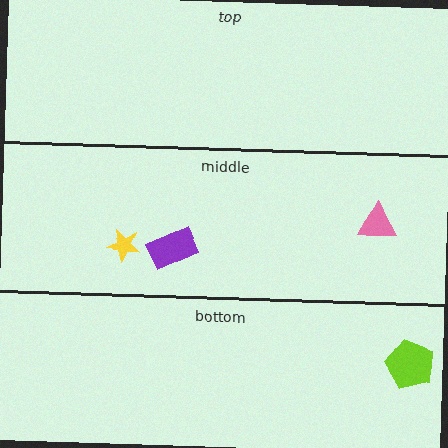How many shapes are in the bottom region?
1.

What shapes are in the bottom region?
The lime pentagon.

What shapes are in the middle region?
The yellow star, the pink triangle, the purple rectangle.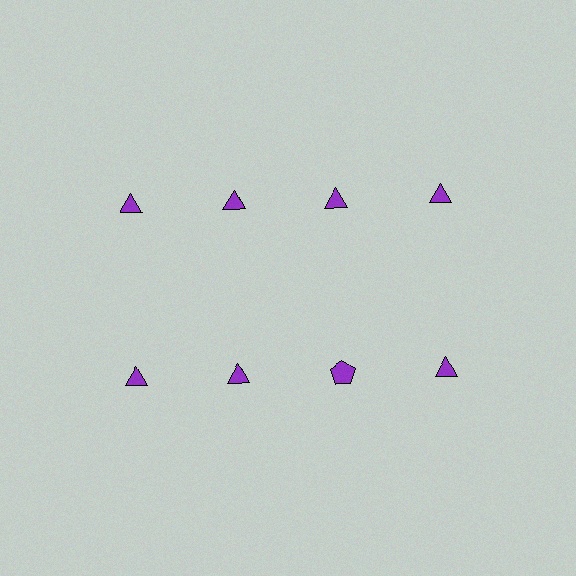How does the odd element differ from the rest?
It has a different shape: pentagon instead of triangle.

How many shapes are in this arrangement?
There are 8 shapes arranged in a grid pattern.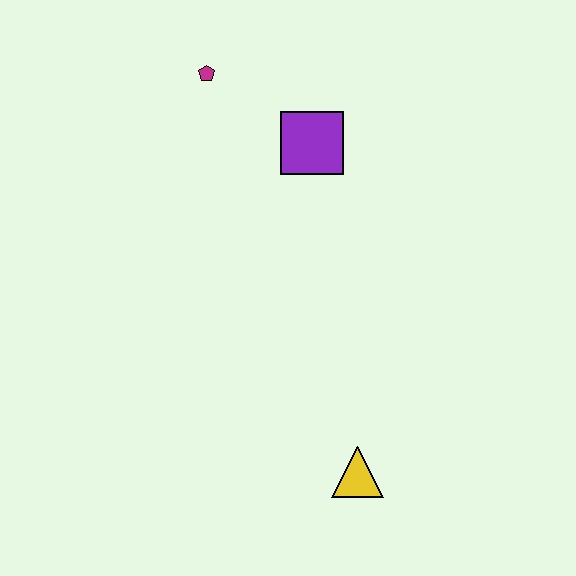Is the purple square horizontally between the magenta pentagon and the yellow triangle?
Yes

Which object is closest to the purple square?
The magenta pentagon is closest to the purple square.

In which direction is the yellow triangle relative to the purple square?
The yellow triangle is below the purple square.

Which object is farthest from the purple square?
The yellow triangle is farthest from the purple square.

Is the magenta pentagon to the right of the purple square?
No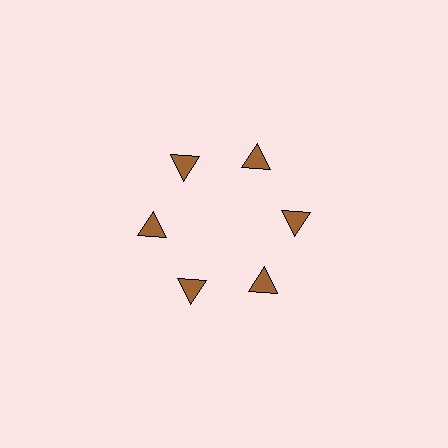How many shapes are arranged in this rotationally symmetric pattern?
There are 6 shapes, arranged in 6 groups of 1.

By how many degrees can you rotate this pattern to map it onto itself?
The pattern maps onto itself every 60 degrees of rotation.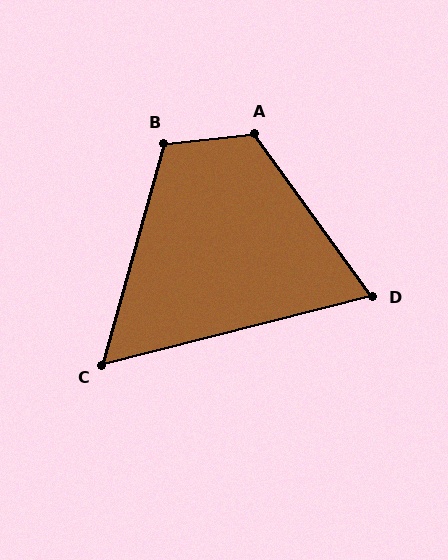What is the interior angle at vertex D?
Approximately 68 degrees (acute).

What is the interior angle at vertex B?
Approximately 112 degrees (obtuse).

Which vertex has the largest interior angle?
A, at approximately 120 degrees.